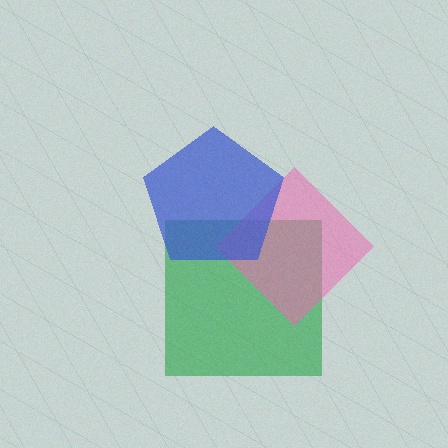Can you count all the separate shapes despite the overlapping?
Yes, there are 3 separate shapes.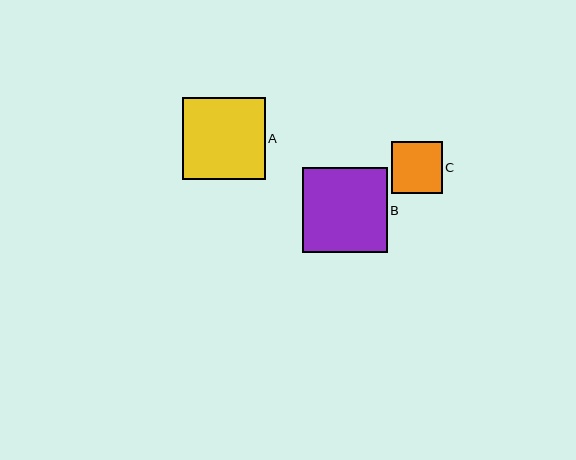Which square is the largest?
Square B is the largest with a size of approximately 85 pixels.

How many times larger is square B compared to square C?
Square B is approximately 1.7 times the size of square C.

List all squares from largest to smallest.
From largest to smallest: B, A, C.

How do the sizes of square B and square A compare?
Square B and square A are approximately the same size.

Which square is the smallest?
Square C is the smallest with a size of approximately 51 pixels.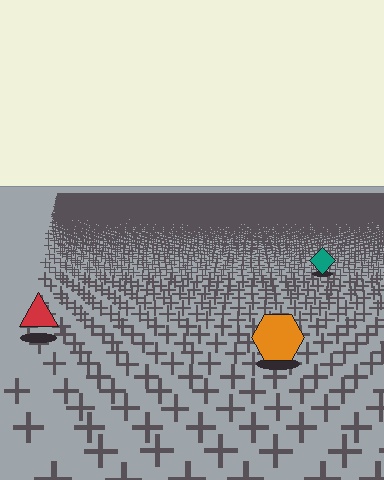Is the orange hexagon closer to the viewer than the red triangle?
Yes. The orange hexagon is closer — you can tell from the texture gradient: the ground texture is coarser near it.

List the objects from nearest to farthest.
From nearest to farthest: the orange hexagon, the red triangle, the teal diamond.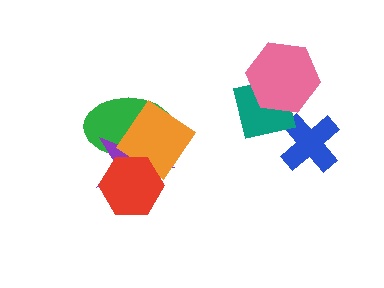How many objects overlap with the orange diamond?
3 objects overlap with the orange diamond.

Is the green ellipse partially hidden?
Yes, it is partially covered by another shape.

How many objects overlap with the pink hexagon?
1 object overlaps with the pink hexagon.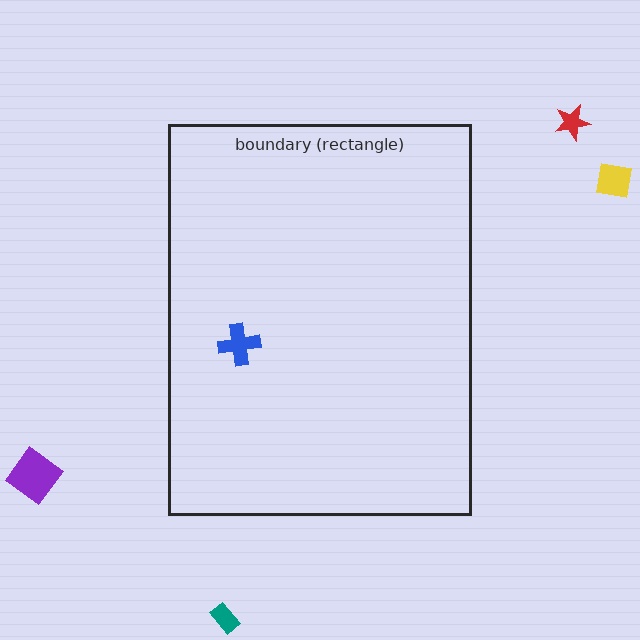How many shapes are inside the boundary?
1 inside, 4 outside.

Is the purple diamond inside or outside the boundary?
Outside.